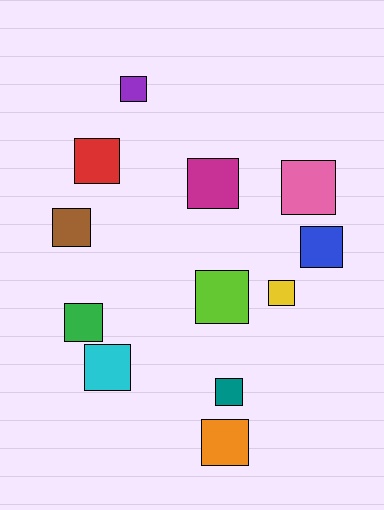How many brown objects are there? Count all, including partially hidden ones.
There is 1 brown object.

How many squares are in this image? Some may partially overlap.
There are 12 squares.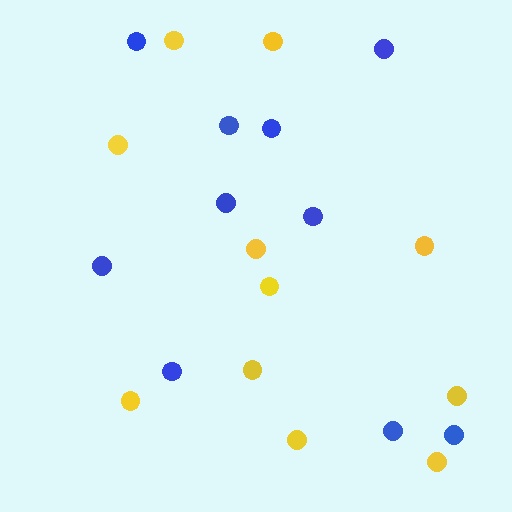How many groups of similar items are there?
There are 2 groups: one group of blue circles (10) and one group of yellow circles (11).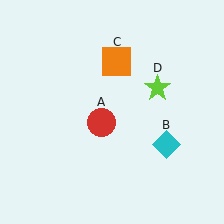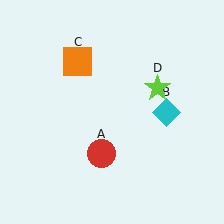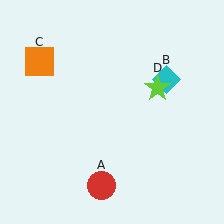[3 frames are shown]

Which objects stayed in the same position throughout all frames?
Lime star (object D) remained stationary.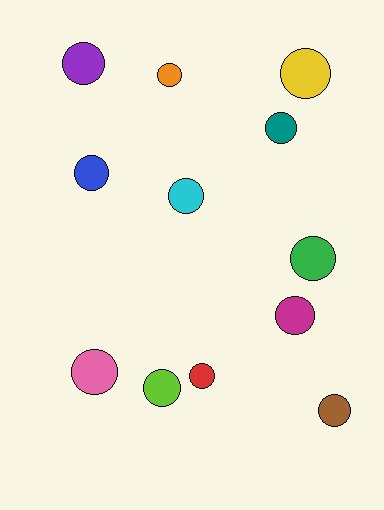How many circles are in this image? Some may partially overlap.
There are 12 circles.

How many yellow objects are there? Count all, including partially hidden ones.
There is 1 yellow object.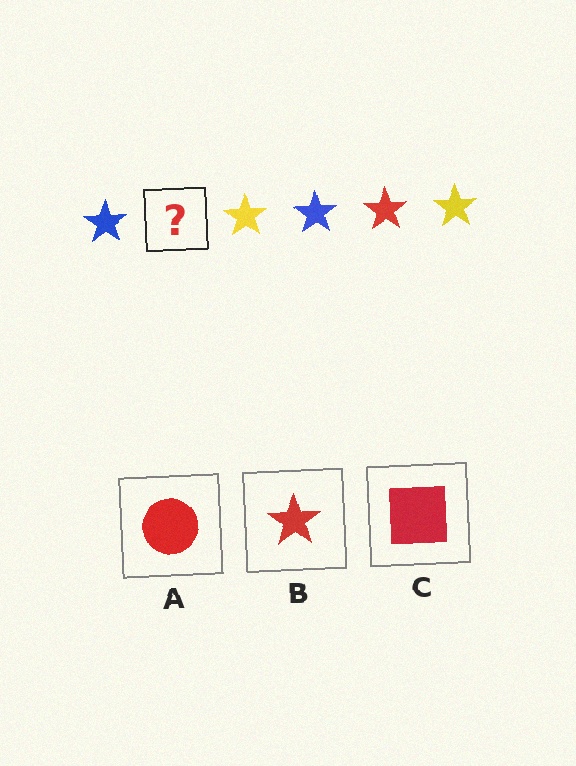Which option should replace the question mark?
Option B.